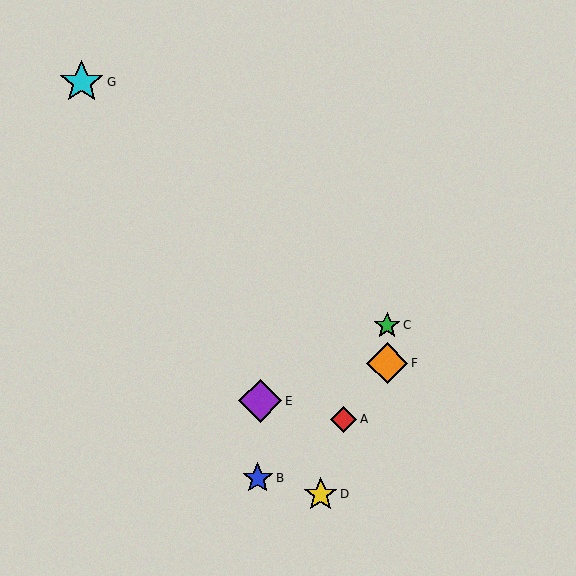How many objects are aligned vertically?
2 objects (C, F) are aligned vertically.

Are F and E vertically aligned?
No, F is at x≈387 and E is at x≈260.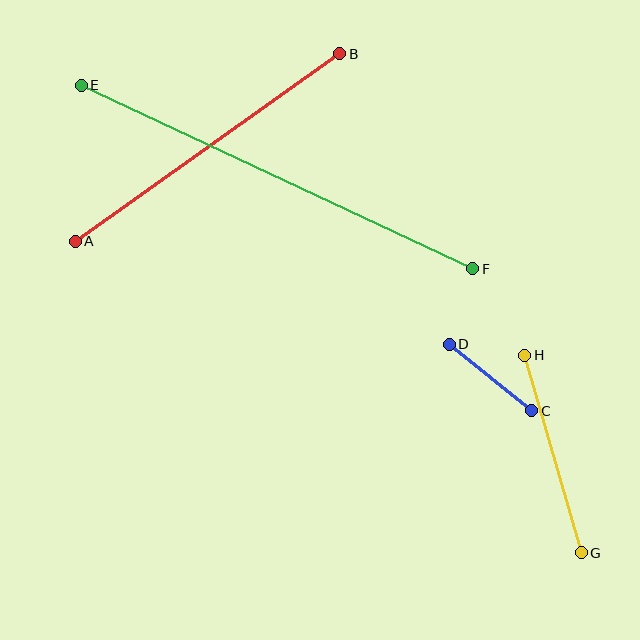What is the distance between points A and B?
The distance is approximately 324 pixels.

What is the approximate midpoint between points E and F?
The midpoint is at approximately (277, 177) pixels.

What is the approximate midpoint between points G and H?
The midpoint is at approximately (553, 454) pixels.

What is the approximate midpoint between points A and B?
The midpoint is at approximately (208, 148) pixels.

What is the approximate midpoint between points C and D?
The midpoint is at approximately (491, 377) pixels.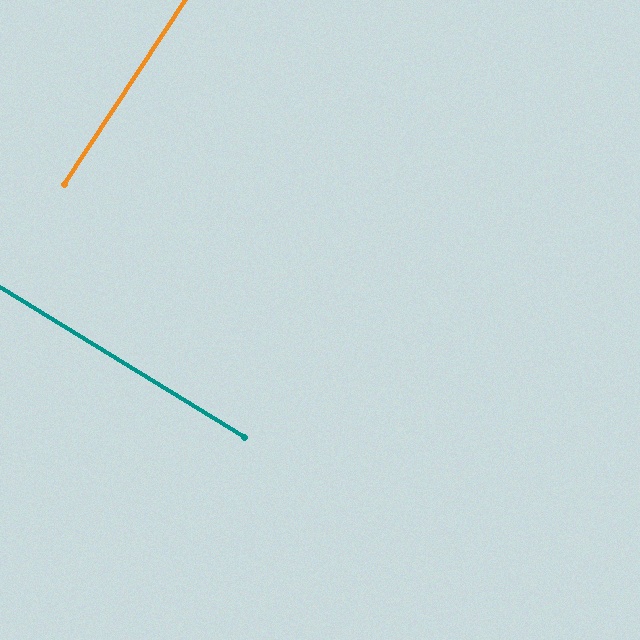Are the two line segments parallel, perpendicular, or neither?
Perpendicular — they meet at approximately 88°.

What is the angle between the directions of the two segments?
Approximately 88 degrees.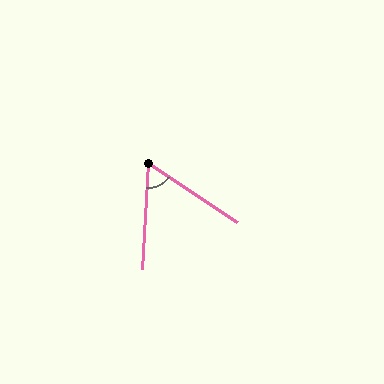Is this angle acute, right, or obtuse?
It is acute.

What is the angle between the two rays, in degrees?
Approximately 59 degrees.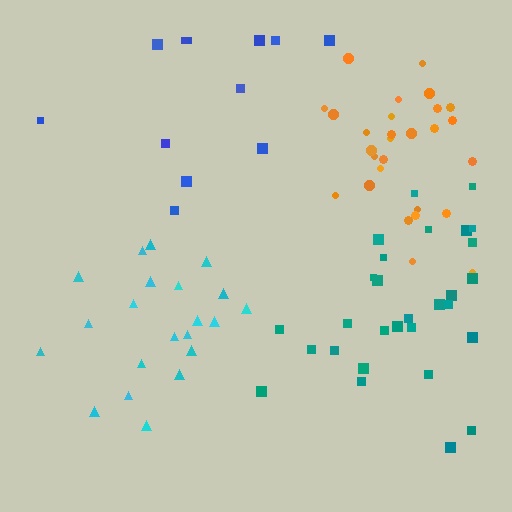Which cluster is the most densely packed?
Orange.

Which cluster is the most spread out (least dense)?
Blue.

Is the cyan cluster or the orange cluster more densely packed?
Orange.